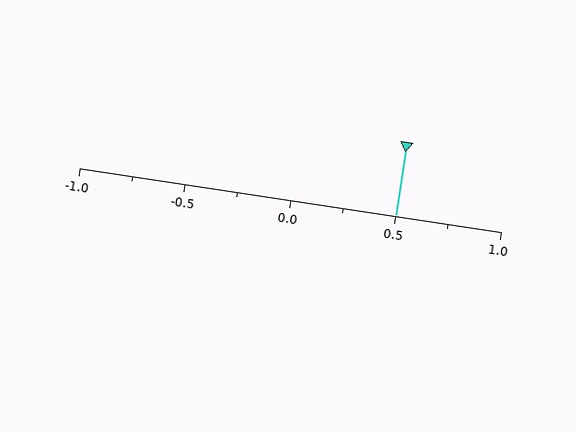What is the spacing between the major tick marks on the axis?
The major ticks are spaced 0.5 apart.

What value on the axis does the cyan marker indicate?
The marker indicates approximately 0.5.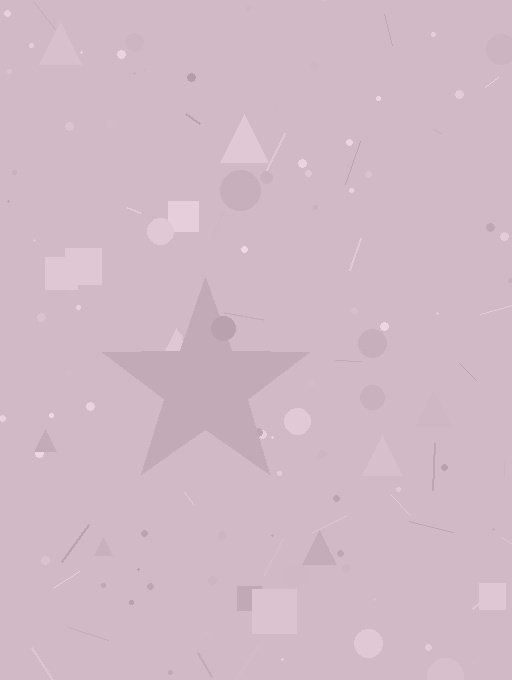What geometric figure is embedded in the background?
A star is embedded in the background.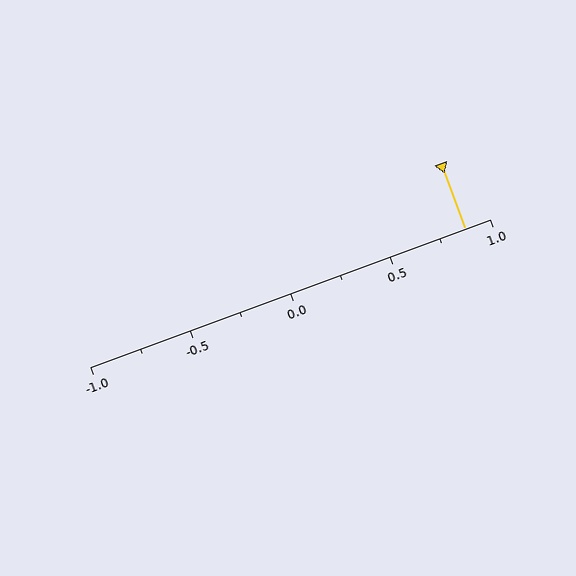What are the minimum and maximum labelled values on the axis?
The axis runs from -1.0 to 1.0.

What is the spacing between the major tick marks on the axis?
The major ticks are spaced 0.5 apart.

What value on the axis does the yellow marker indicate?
The marker indicates approximately 0.88.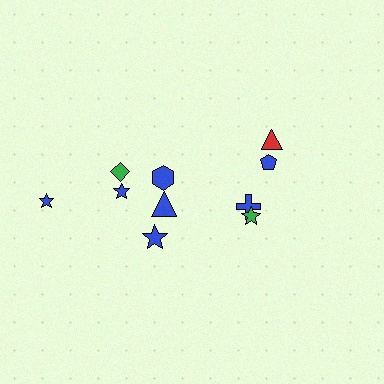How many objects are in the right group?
There are 4 objects.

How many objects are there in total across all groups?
There are 10 objects.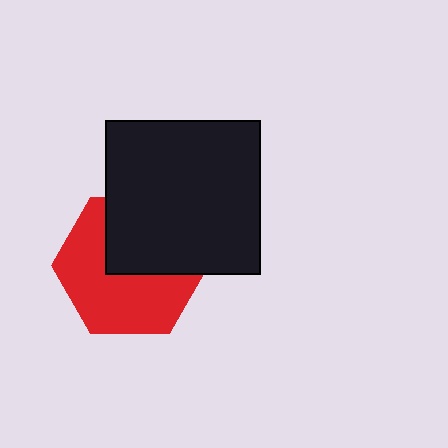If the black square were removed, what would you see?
You would see the complete red hexagon.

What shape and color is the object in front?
The object in front is a black square.